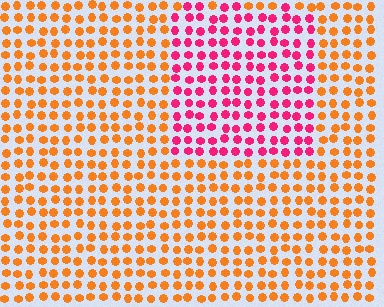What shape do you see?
I see a rectangle.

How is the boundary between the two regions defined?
The boundary is defined purely by a slight shift in hue (about 53 degrees). Spacing, size, and orientation are identical on both sides.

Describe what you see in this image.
The image is filled with small orange elements in a uniform arrangement. A rectangle-shaped region is visible where the elements are tinted to a slightly different hue, forming a subtle color boundary.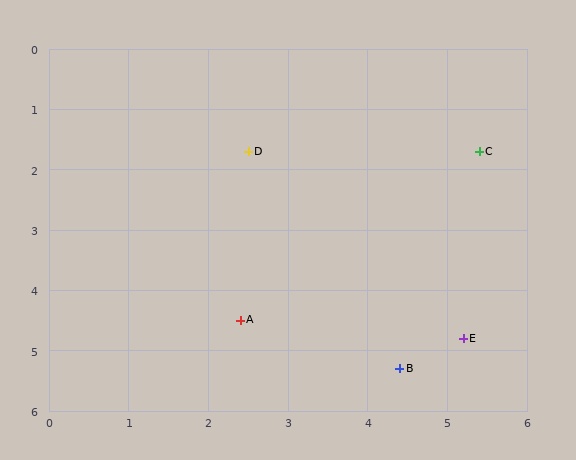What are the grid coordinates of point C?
Point C is at approximately (5.4, 1.7).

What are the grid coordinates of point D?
Point D is at approximately (2.5, 1.7).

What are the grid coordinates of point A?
Point A is at approximately (2.4, 4.5).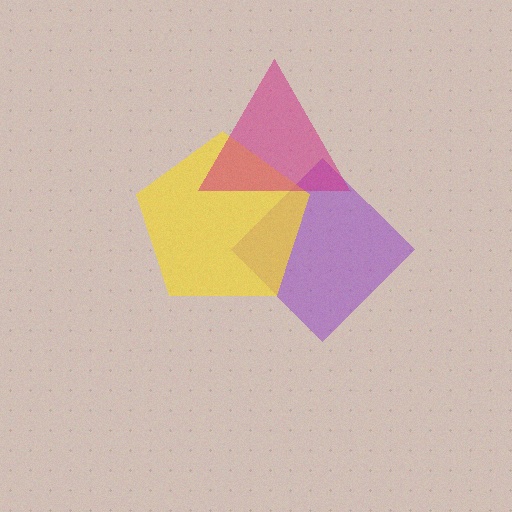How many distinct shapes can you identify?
There are 3 distinct shapes: a purple diamond, a yellow pentagon, a magenta triangle.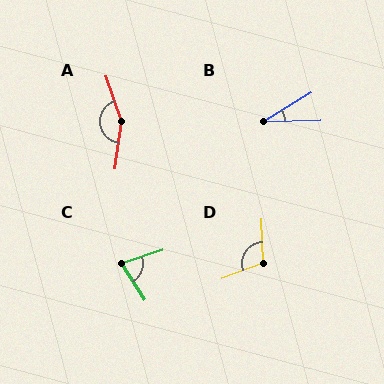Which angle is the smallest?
B, at approximately 30 degrees.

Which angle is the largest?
A, at approximately 154 degrees.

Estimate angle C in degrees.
Approximately 76 degrees.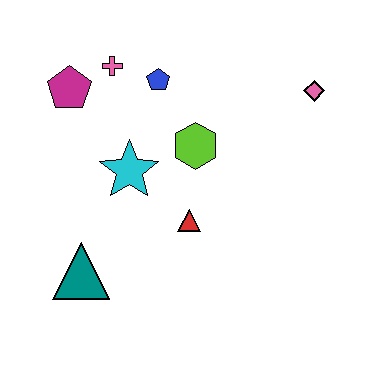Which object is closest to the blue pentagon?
The pink cross is closest to the blue pentagon.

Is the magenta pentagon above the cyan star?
Yes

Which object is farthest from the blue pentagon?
The teal triangle is farthest from the blue pentagon.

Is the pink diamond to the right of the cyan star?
Yes